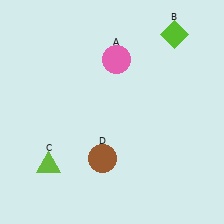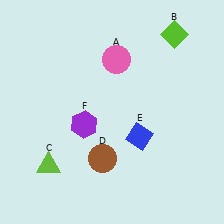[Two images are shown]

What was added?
A blue diamond (E), a purple hexagon (F) were added in Image 2.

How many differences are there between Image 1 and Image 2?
There are 2 differences between the two images.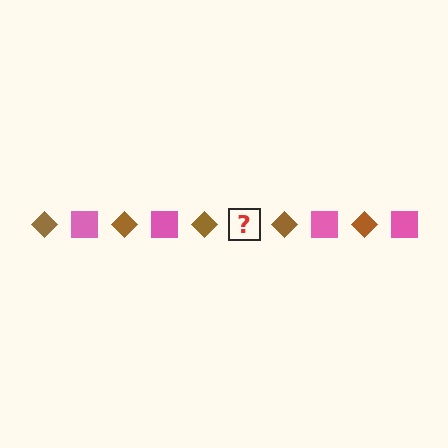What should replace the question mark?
The question mark should be replaced with a pink square.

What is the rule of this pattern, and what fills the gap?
The rule is that the pattern alternates between brown diamond and pink square. The gap should be filled with a pink square.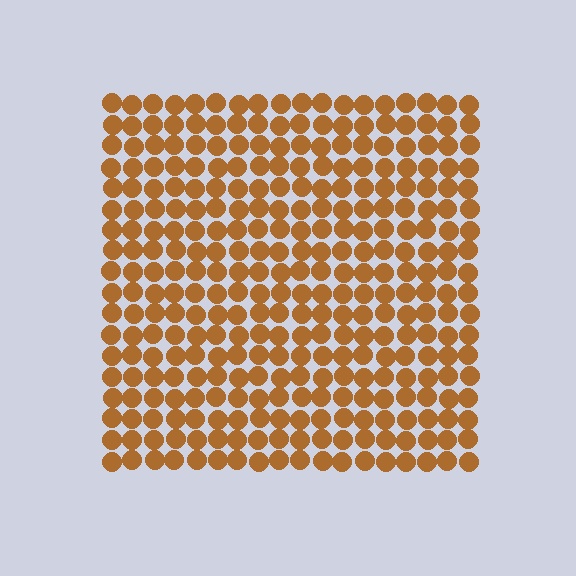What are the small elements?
The small elements are circles.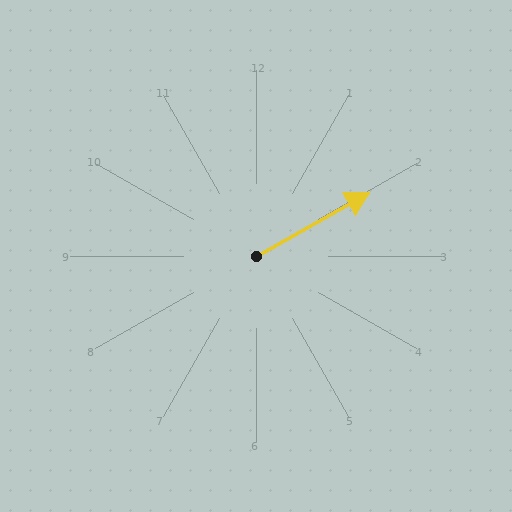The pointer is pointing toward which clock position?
Roughly 2 o'clock.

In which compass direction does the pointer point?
Northeast.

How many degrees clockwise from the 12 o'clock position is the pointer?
Approximately 61 degrees.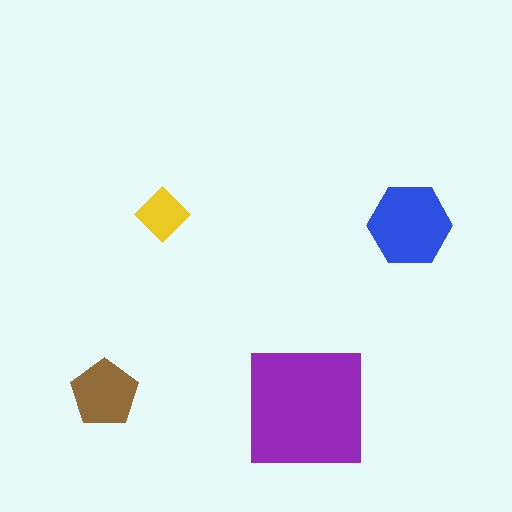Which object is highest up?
The yellow diamond is topmost.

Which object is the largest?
The purple square.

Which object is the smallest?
The yellow diamond.